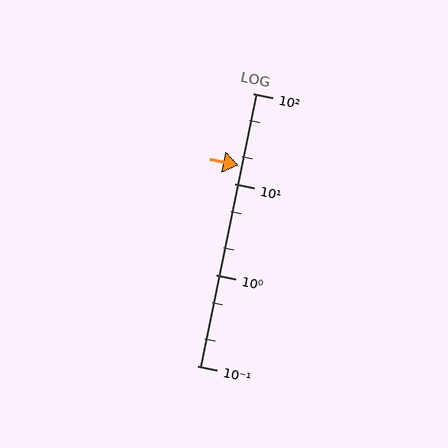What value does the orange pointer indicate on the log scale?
The pointer indicates approximately 16.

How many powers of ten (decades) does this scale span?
The scale spans 3 decades, from 0.1 to 100.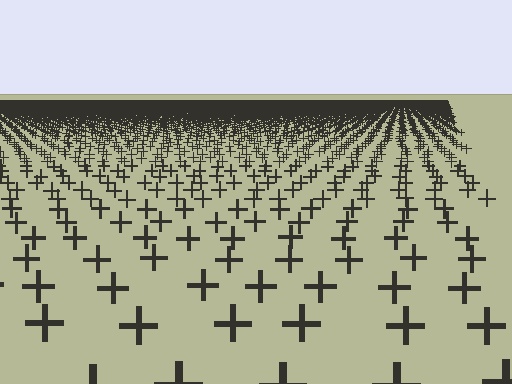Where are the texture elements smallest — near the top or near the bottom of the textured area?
Near the top.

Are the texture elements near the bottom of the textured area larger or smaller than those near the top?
Larger. Near the bottom, elements are closer to the viewer and appear at a bigger on-screen size.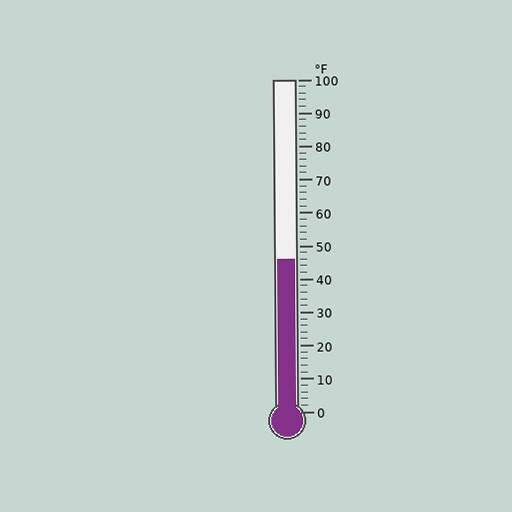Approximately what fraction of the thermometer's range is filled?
The thermometer is filled to approximately 45% of its range.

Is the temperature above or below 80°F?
The temperature is below 80°F.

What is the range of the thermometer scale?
The thermometer scale ranges from 0°F to 100°F.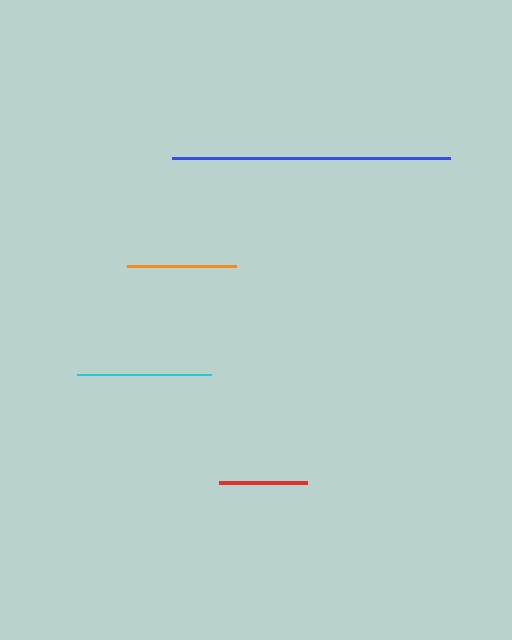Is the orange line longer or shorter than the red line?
The orange line is longer than the red line.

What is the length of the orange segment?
The orange segment is approximately 109 pixels long.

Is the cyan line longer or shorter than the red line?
The cyan line is longer than the red line.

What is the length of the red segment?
The red segment is approximately 87 pixels long.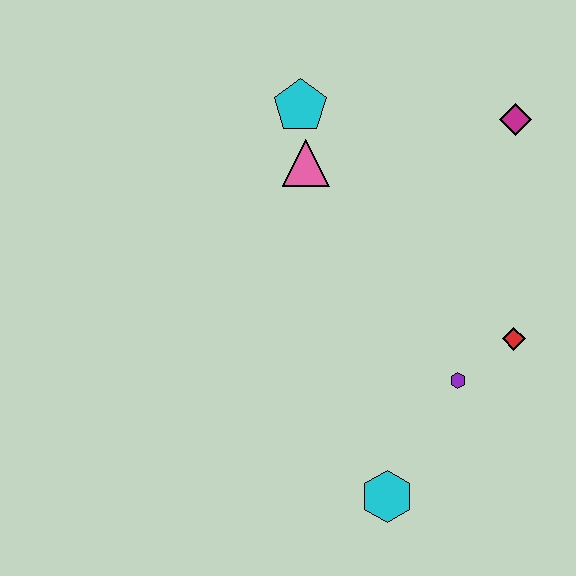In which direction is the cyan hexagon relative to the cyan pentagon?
The cyan hexagon is below the cyan pentagon.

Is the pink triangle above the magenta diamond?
No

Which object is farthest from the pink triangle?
The cyan hexagon is farthest from the pink triangle.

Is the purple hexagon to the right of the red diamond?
No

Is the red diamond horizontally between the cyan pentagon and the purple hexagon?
No